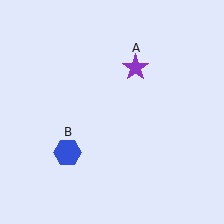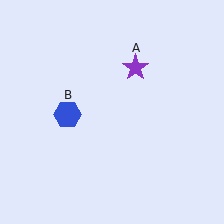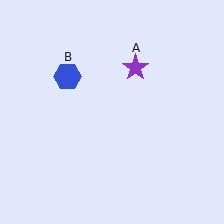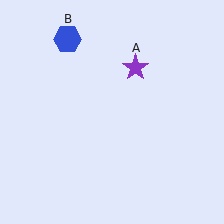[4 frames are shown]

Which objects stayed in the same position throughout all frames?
Purple star (object A) remained stationary.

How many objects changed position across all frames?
1 object changed position: blue hexagon (object B).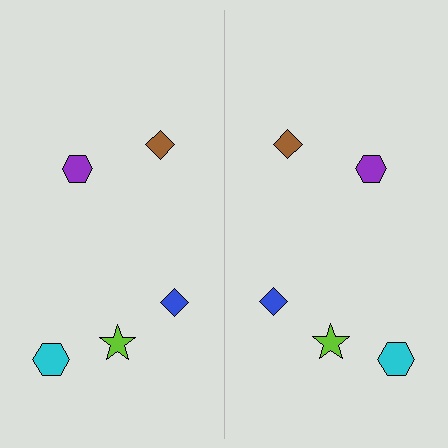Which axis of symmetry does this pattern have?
The pattern has a vertical axis of symmetry running through the center of the image.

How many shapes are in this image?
There are 10 shapes in this image.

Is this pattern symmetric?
Yes, this pattern has bilateral (reflection) symmetry.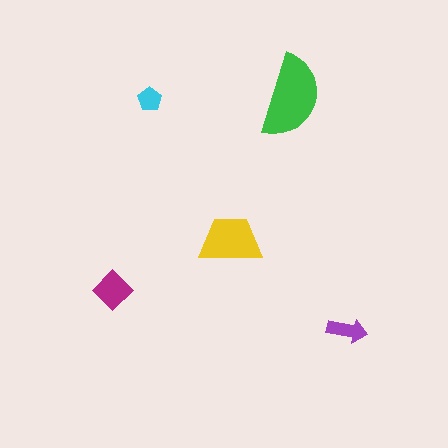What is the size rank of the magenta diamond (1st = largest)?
3rd.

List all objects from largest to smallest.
The green semicircle, the yellow trapezoid, the magenta diamond, the purple arrow, the cyan pentagon.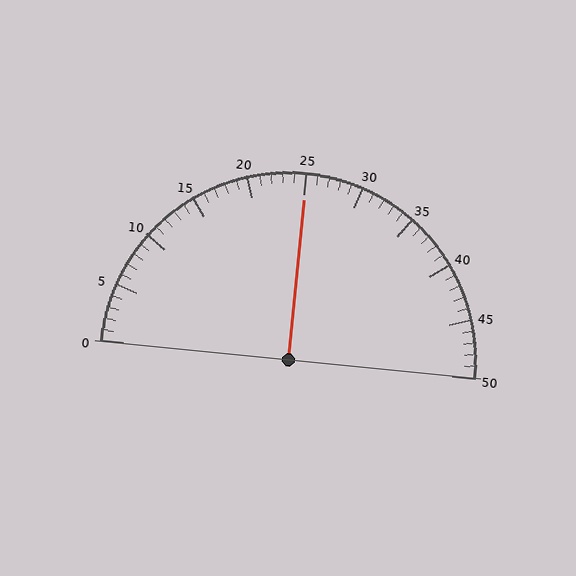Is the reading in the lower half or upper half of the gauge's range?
The reading is in the upper half of the range (0 to 50).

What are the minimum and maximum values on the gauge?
The gauge ranges from 0 to 50.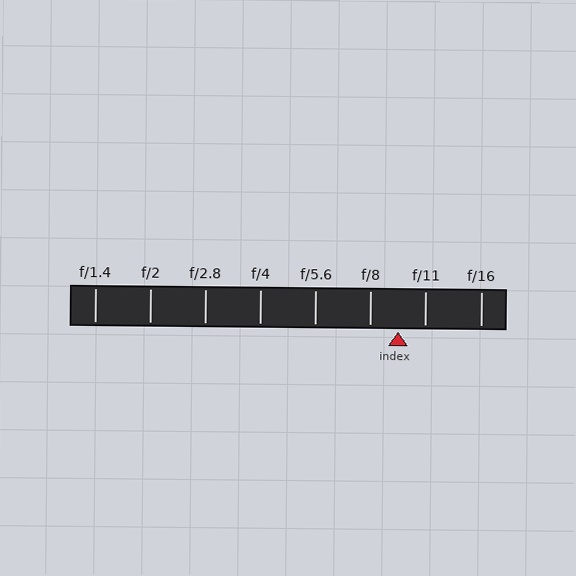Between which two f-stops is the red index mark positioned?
The index mark is between f/8 and f/11.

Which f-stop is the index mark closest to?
The index mark is closest to f/11.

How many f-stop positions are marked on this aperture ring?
There are 8 f-stop positions marked.